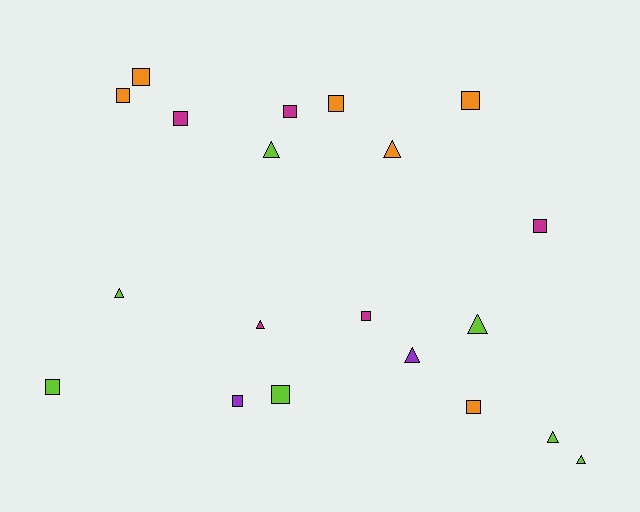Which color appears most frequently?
Lime, with 7 objects.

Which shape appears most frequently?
Square, with 12 objects.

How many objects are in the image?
There are 20 objects.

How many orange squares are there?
There are 5 orange squares.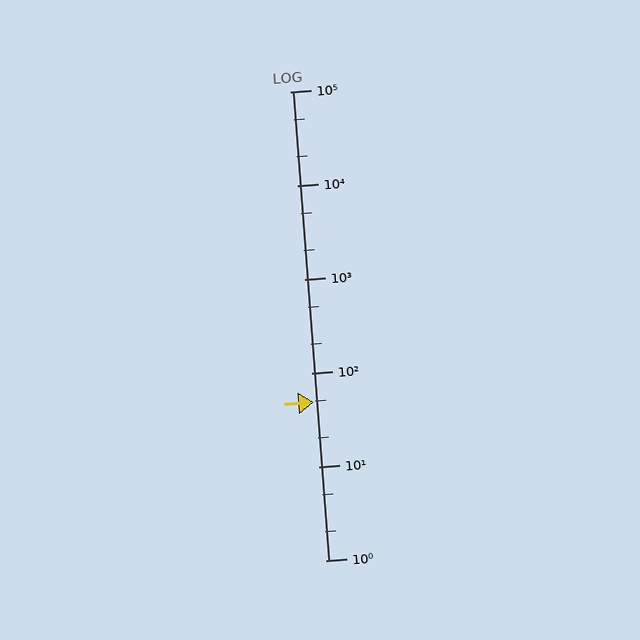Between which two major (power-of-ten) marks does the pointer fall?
The pointer is between 10 and 100.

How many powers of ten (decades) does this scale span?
The scale spans 5 decades, from 1 to 100000.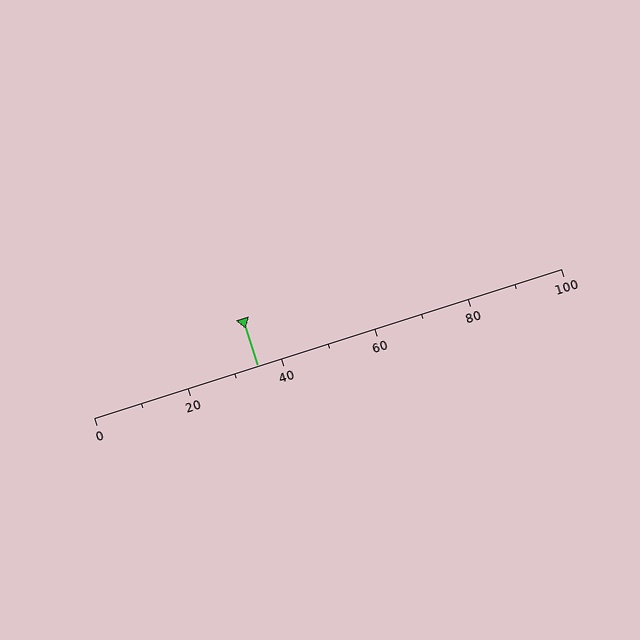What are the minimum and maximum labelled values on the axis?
The axis runs from 0 to 100.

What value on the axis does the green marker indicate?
The marker indicates approximately 35.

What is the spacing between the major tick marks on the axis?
The major ticks are spaced 20 apart.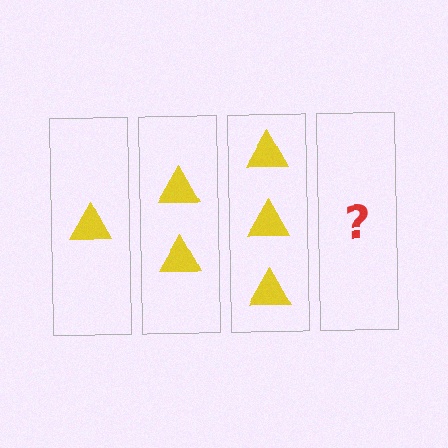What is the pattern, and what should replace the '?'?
The pattern is that each step adds one more triangle. The '?' should be 4 triangles.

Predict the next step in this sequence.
The next step is 4 triangles.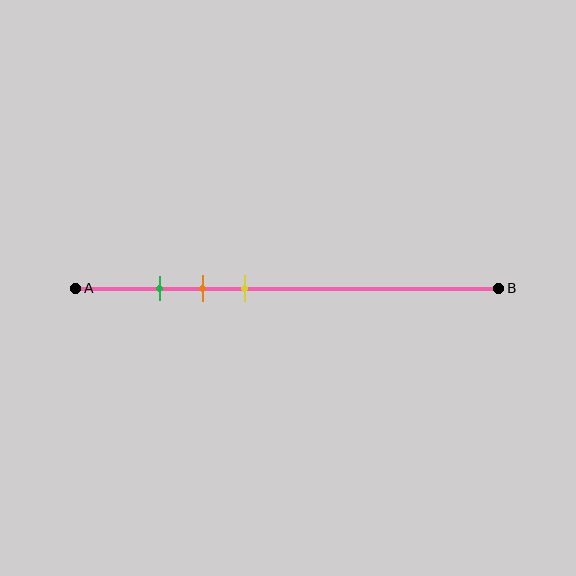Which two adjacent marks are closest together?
The green and orange marks are the closest adjacent pair.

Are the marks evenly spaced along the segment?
Yes, the marks are approximately evenly spaced.